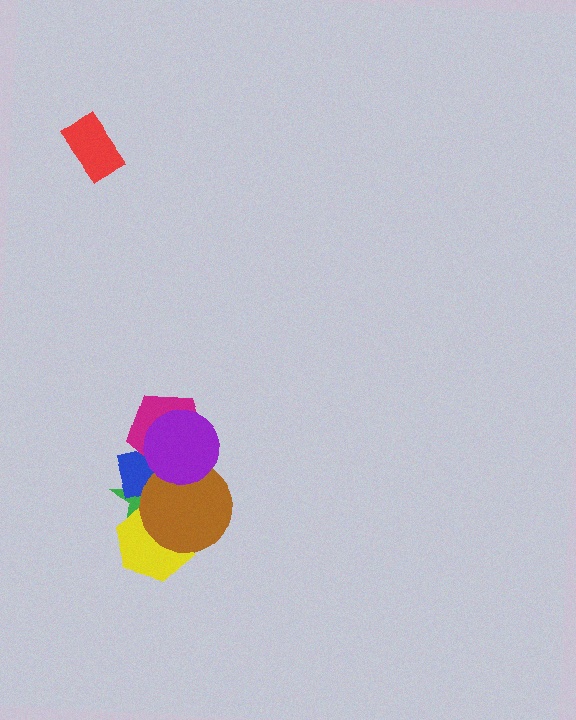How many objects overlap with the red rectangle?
0 objects overlap with the red rectangle.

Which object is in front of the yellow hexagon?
The brown circle is in front of the yellow hexagon.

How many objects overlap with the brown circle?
5 objects overlap with the brown circle.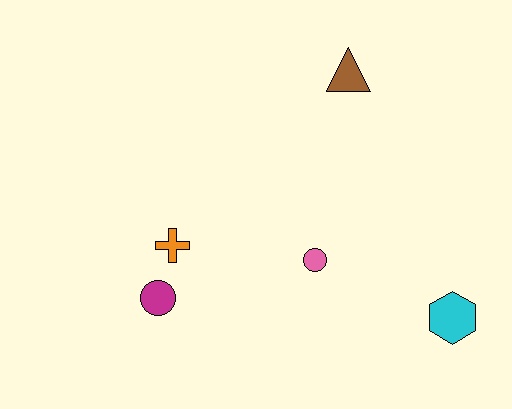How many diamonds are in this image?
There are no diamonds.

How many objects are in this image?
There are 5 objects.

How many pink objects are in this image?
There is 1 pink object.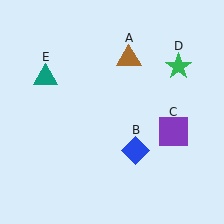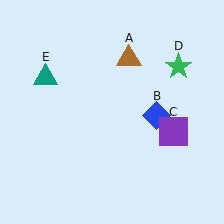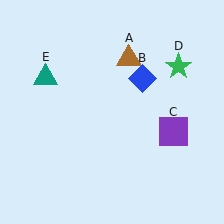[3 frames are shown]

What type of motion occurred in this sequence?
The blue diamond (object B) rotated counterclockwise around the center of the scene.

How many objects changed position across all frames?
1 object changed position: blue diamond (object B).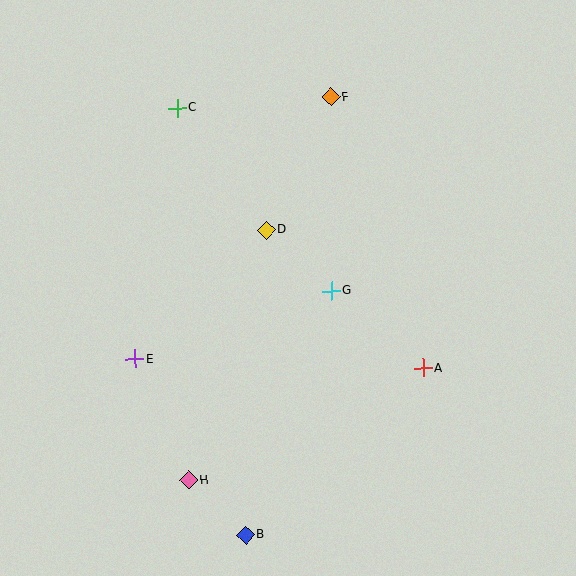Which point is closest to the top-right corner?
Point F is closest to the top-right corner.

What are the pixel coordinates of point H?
Point H is at (189, 480).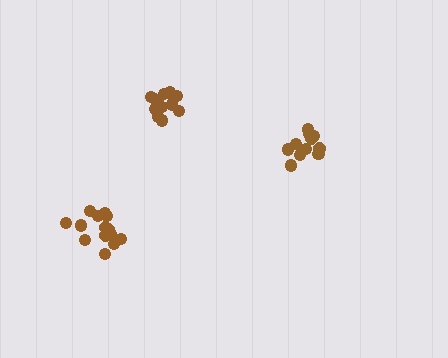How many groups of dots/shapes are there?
There are 3 groups.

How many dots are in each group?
Group 1: 14 dots, Group 2: 11 dots, Group 3: 12 dots (37 total).